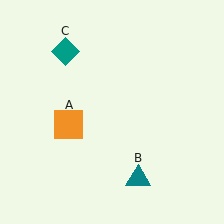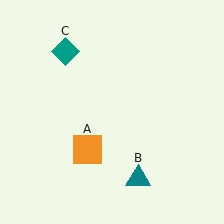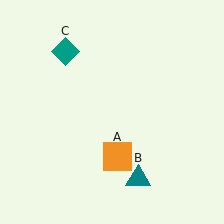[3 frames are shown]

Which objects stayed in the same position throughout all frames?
Teal triangle (object B) and teal diamond (object C) remained stationary.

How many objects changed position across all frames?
1 object changed position: orange square (object A).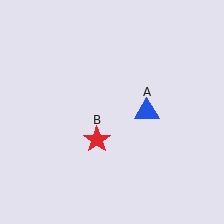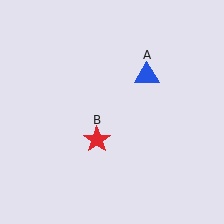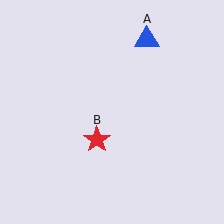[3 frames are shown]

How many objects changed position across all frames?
1 object changed position: blue triangle (object A).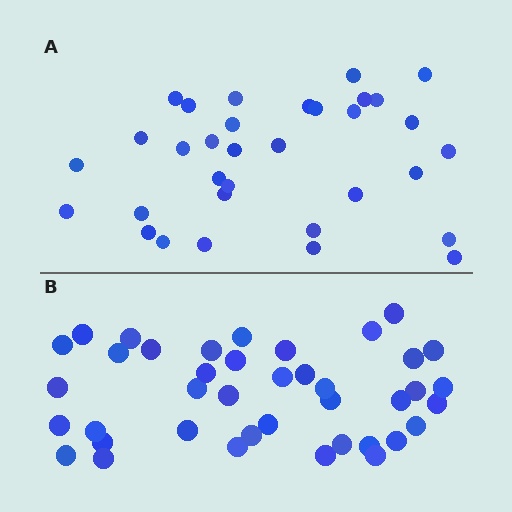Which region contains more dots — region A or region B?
Region B (the bottom region) has more dots.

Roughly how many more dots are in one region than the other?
Region B has roughly 8 or so more dots than region A.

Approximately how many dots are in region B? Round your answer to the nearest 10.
About 40 dots.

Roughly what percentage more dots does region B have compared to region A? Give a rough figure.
About 20% more.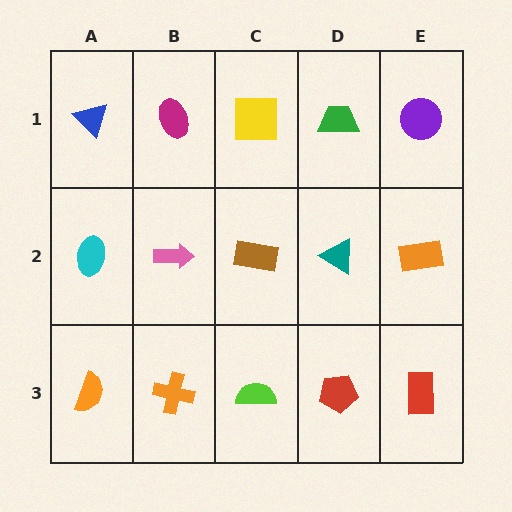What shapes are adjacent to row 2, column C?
A yellow square (row 1, column C), a lime semicircle (row 3, column C), a pink arrow (row 2, column B), a teal triangle (row 2, column D).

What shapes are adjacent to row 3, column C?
A brown rectangle (row 2, column C), an orange cross (row 3, column B), a red pentagon (row 3, column D).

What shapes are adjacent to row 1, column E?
An orange rectangle (row 2, column E), a green trapezoid (row 1, column D).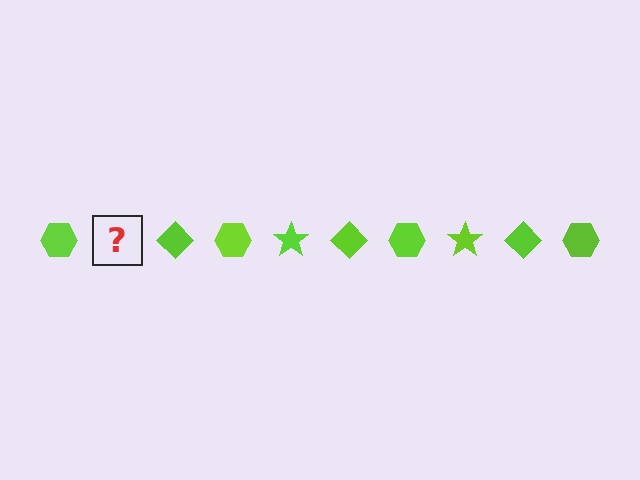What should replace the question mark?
The question mark should be replaced with a lime star.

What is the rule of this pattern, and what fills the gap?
The rule is that the pattern cycles through hexagon, star, diamond shapes in lime. The gap should be filled with a lime star.